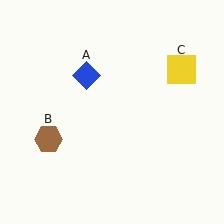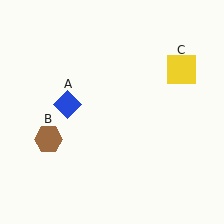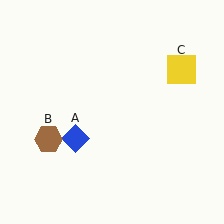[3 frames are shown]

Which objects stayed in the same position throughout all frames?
Brown hexagon (object B) and yellow square (object C) remained stationary.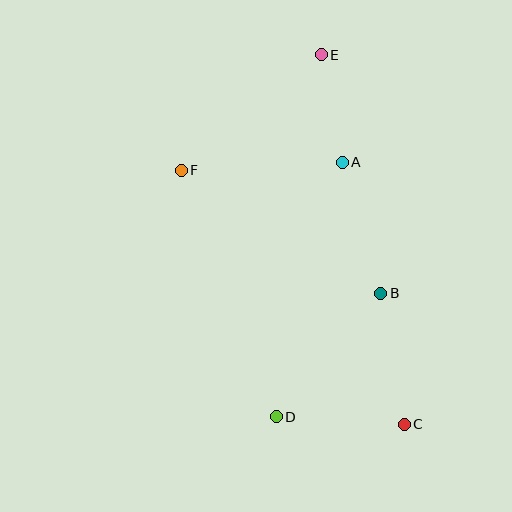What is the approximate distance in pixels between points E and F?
The distance between E and F is approximately 182 pixels.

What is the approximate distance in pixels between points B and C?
The distance between B and C is approximately 133 pixels.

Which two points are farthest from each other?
Points C and E are farthest from each other.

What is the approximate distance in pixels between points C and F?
The distance between C and F is approximately 338 pixels.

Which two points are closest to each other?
Points A and E are closest to each other.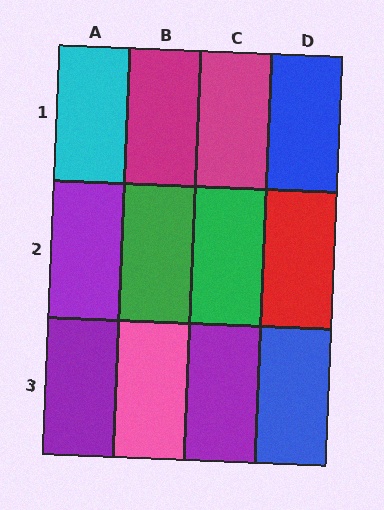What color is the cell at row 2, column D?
Red.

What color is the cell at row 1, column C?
Magenta.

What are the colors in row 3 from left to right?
Purple, pink, purple, blue.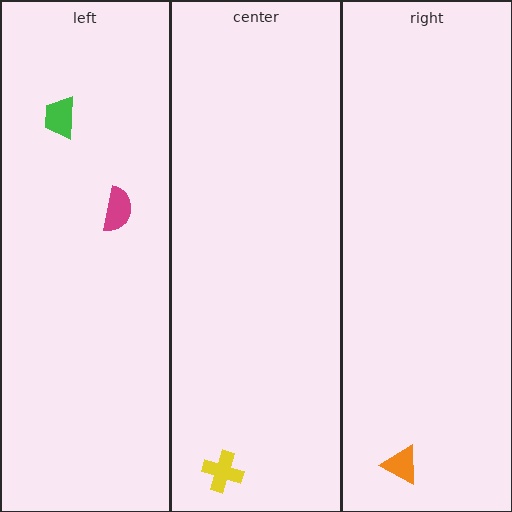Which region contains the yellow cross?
The center region.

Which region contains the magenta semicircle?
The left region.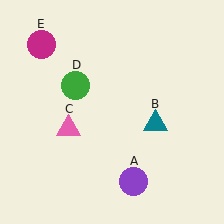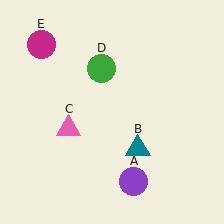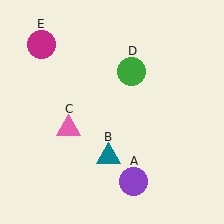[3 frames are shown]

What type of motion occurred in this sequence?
The teal triangle (object B), green circle (object D) rotated clockwise around the center of the scene.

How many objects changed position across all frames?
2 objects changed position: teal triangle (object B), green circle (object D).